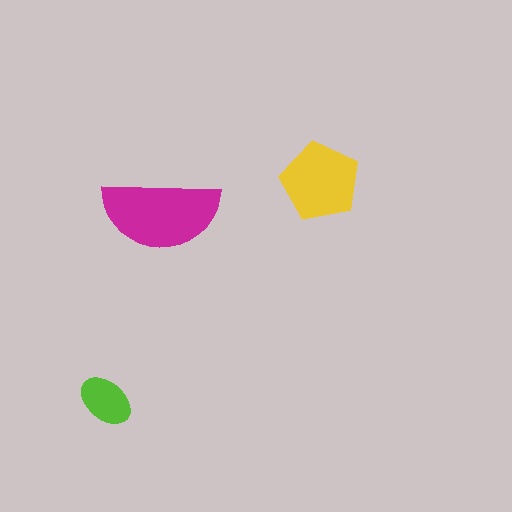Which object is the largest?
The magenta semicircle.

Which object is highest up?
The yellow pentagon is topmost.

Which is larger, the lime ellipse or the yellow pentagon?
The yellow pentagon.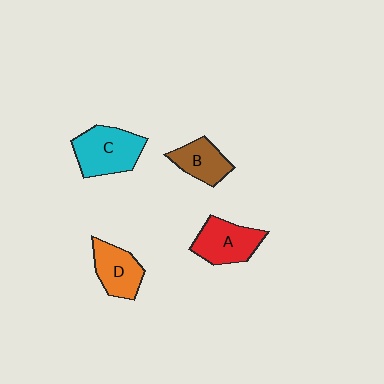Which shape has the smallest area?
Shape B (brown).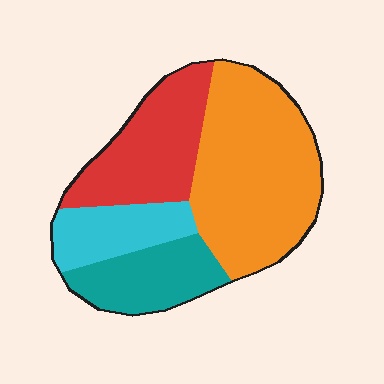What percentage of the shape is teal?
Teal takes up about one sixth (1/6) of the shape.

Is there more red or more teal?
Red.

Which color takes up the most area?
Orange, at roughly 45%.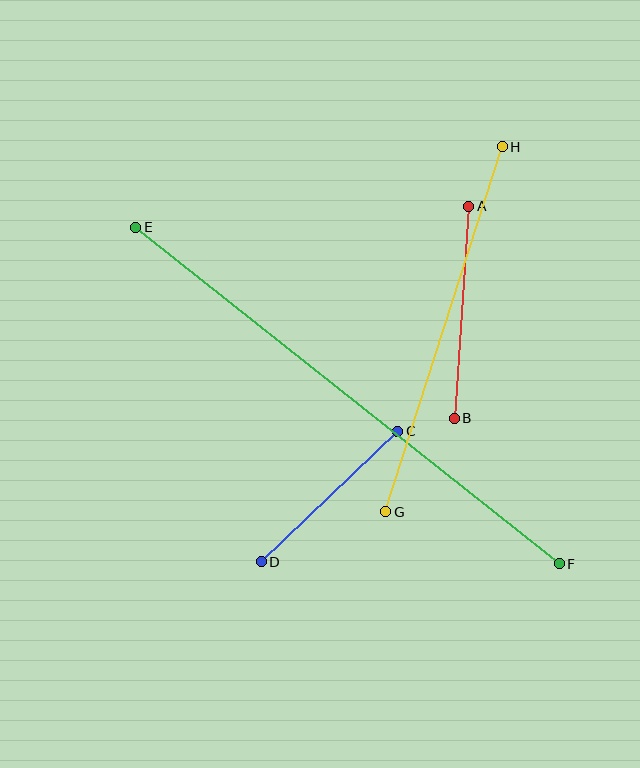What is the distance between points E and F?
The distance is approximately 541 pixels.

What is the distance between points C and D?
The distance is approximately 189 pixels.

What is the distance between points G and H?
The distance is approximately 383 pixels.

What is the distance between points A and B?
The distance is approximately 212 pixels.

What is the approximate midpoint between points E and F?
The midpoint is at approximately (348, 395) pixels.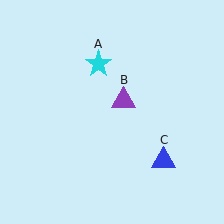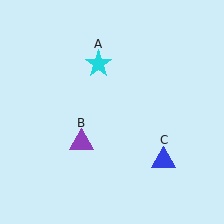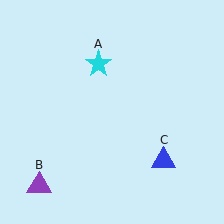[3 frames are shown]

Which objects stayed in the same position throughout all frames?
Cyan star (object A) and blue triangle (object C) remained stationary.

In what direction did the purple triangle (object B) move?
The purple triangle (object B) moved down and to the left.